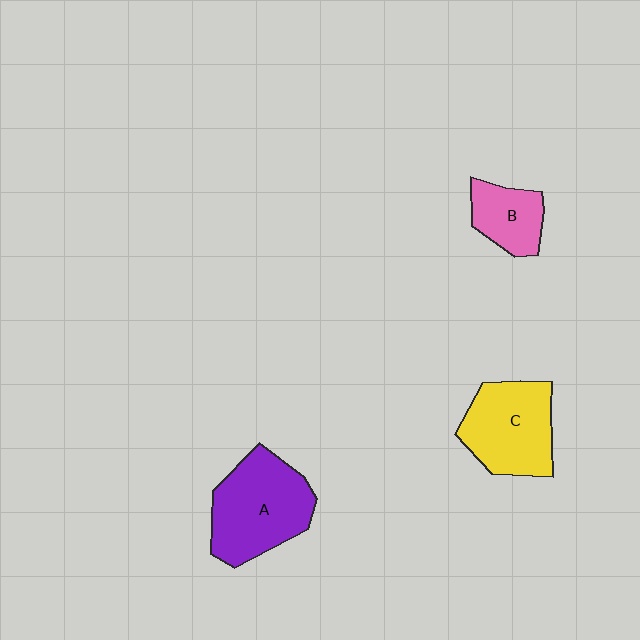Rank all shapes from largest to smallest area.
From largest to smallest: A (purple), C (yellow), B (pink).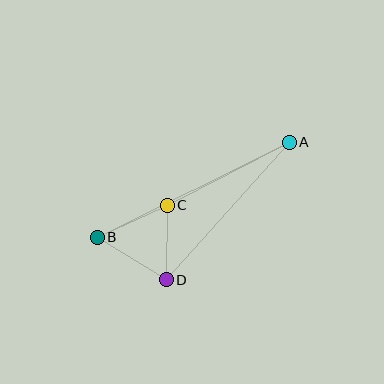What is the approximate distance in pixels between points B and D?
The distance between B and D is approximately 81 pixels.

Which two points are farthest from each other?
Points A and B are farthest from each other.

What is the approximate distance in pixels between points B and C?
The distance between B and C is approximately 77 pixels.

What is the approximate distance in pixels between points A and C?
The distance between A and C is approximately 137 pixels.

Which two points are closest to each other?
Points C and D are closest to each other.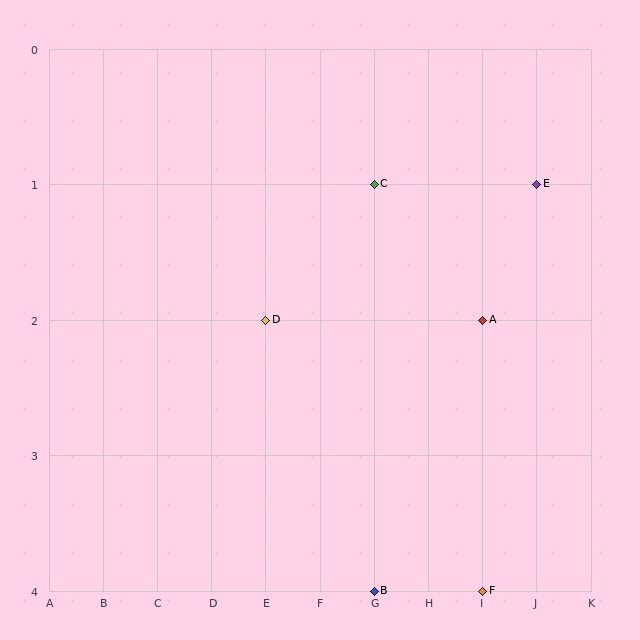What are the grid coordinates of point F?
Point F is at grid coordinates (I, 4).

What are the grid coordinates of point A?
Point A is at grid coordinates (I, 2).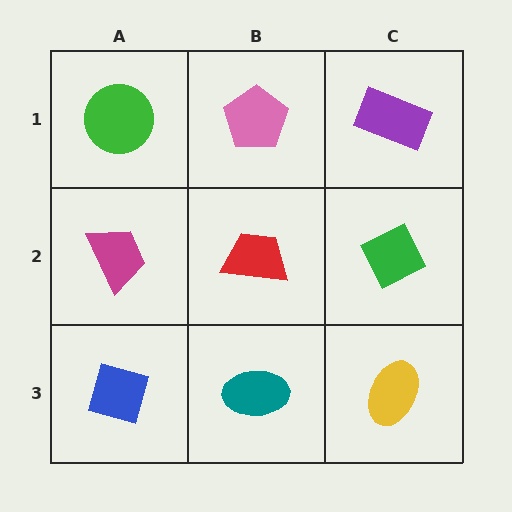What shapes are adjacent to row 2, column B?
A pink pentagon (row 1, column B), a teal ellipse (row 3, column B), a magenta trapezoid (row 2, column A), a green diamond (row 2, column C).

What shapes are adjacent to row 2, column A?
A green circle (row 1, column A), a blue diamond (row 3, column A), a red trapezoid (row 2, column B).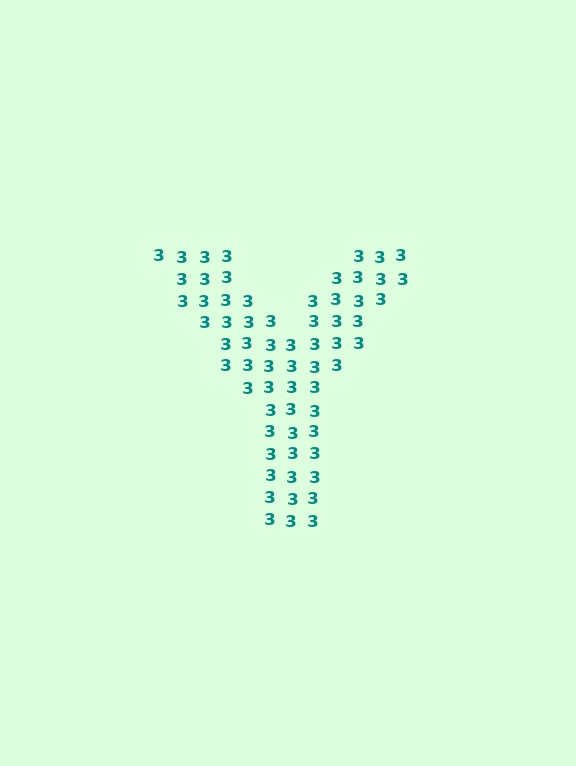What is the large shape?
The large shape is the letter Y.